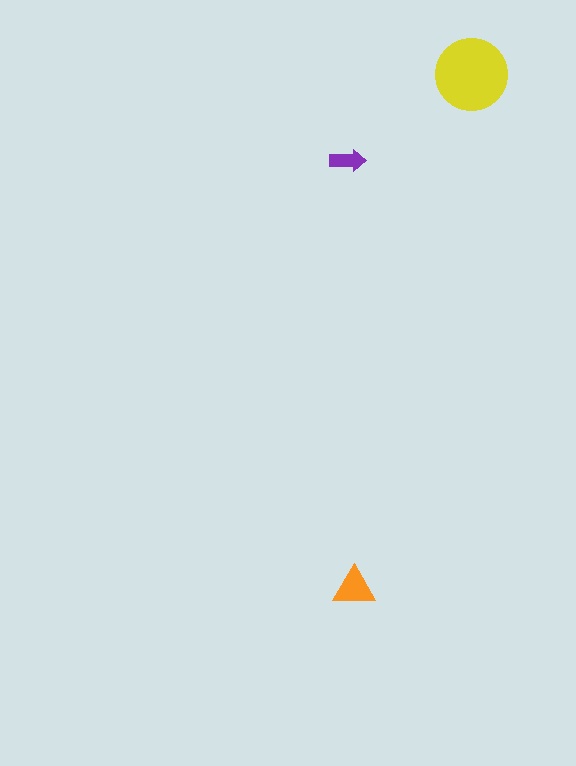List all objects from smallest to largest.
The purple arrow, the orange triangle, the yellow circle.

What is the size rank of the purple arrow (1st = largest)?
3rd.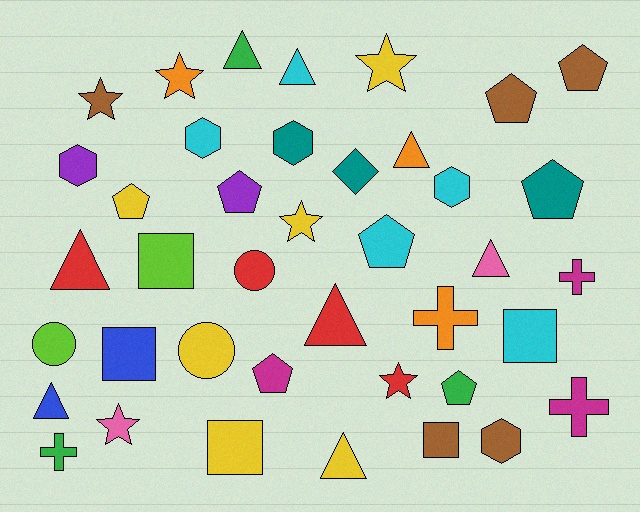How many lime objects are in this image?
There are 2 lime objects.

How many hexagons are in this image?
There are 5 hexagons.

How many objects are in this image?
There are 40 objects.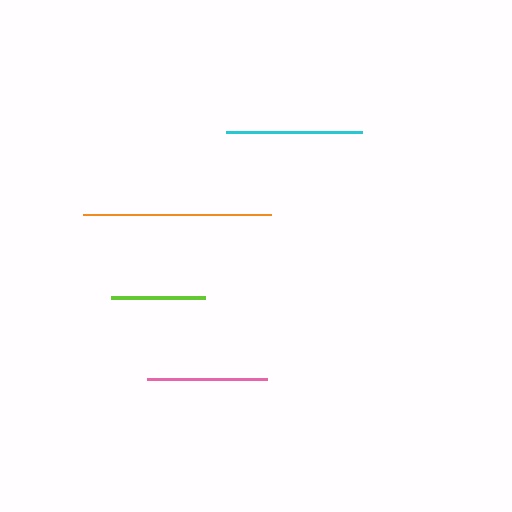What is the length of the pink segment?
The pink segment is approximately 119 pixels long.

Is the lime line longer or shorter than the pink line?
The pink line is longer than the lime line.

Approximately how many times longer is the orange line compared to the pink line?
The orange line is approximately 1.6 times the length of the pink line.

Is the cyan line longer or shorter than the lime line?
The cyan line is longer than the lime line.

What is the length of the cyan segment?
The cyan segment is approximately 135 pixels long.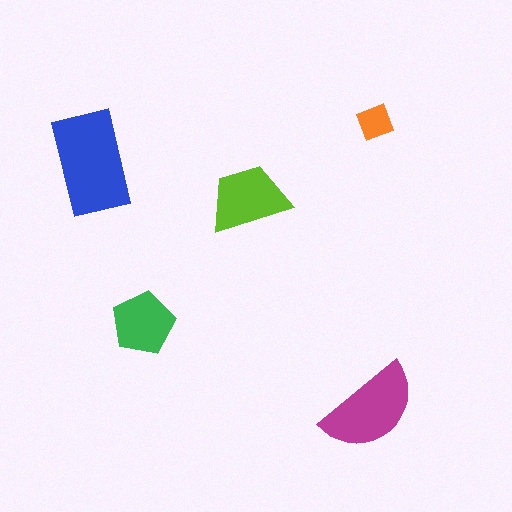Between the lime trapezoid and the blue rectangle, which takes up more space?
The blue rectangle.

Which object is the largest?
The blue rectangle.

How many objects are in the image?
There are 5 objects in the image.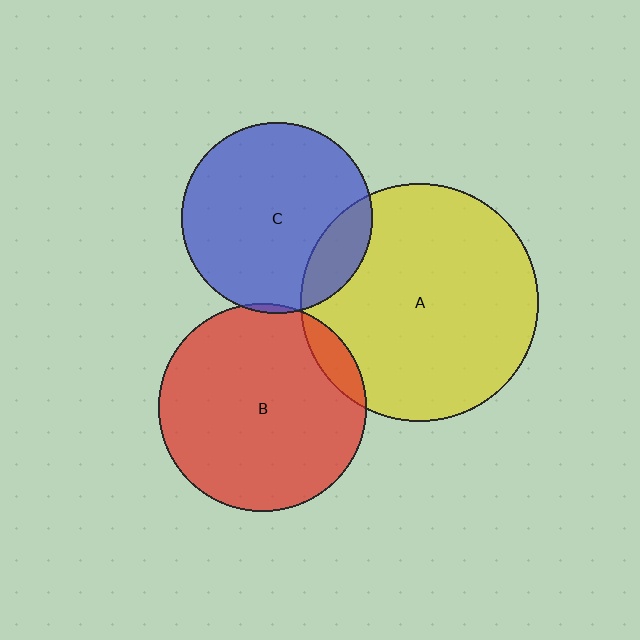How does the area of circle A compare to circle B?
Approximately 1.3 times.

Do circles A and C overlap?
Yes.